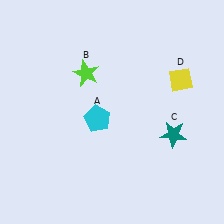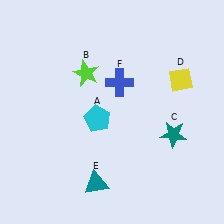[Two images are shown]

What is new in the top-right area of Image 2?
A blue cross (F) was added in the top-right area of Image 2.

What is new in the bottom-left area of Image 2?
A teal triangle (E) was added in the bottom-left area of Image 2.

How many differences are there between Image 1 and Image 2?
There are 2 differences between the two images.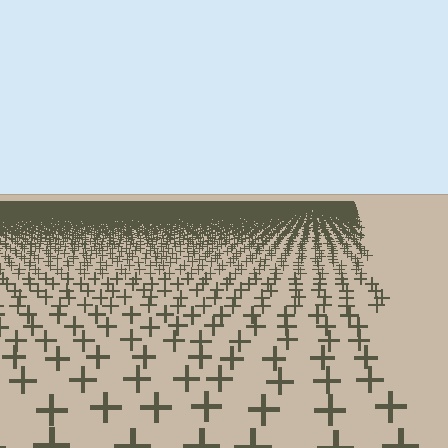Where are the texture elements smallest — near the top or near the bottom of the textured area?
Near the top.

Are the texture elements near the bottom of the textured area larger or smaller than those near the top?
Larger. Near the bottom, elements are closer to the viewer and appear at a bigger on-screen size.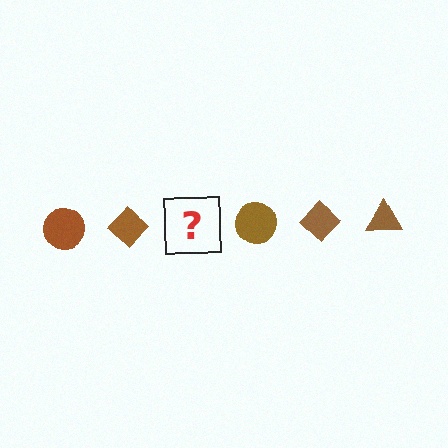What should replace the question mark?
The question mark should be replaced with a brown triangle.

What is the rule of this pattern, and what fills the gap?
The rule is that the pattern cycles through circle, diamond, triangle shapes in brown. The gap should be filled with a brown triangle.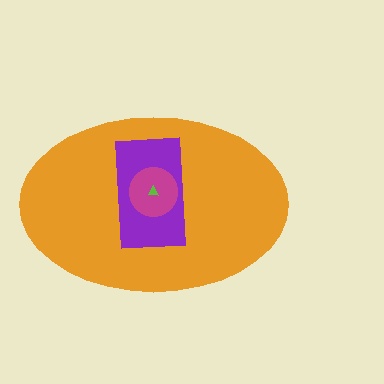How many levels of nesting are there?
4.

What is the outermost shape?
The orange ellipse.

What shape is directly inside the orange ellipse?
The purple rectangle.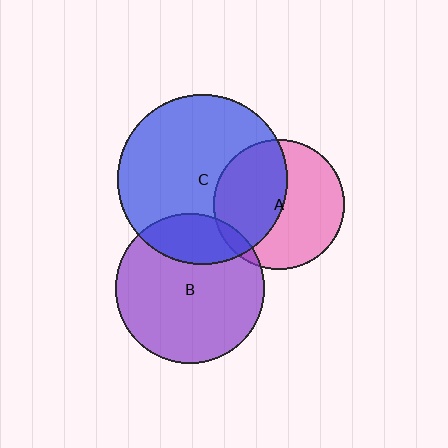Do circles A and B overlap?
Yes.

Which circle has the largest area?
Circle C (blue).